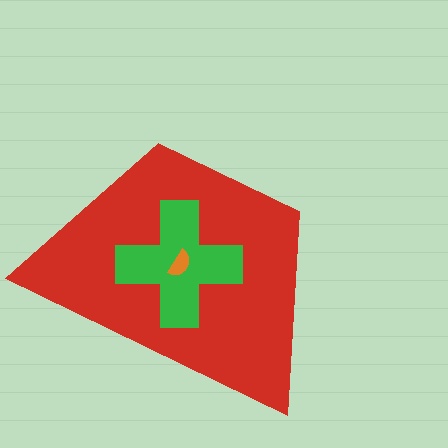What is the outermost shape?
The red trapezoid.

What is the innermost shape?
The orange semicircle.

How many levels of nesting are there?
3.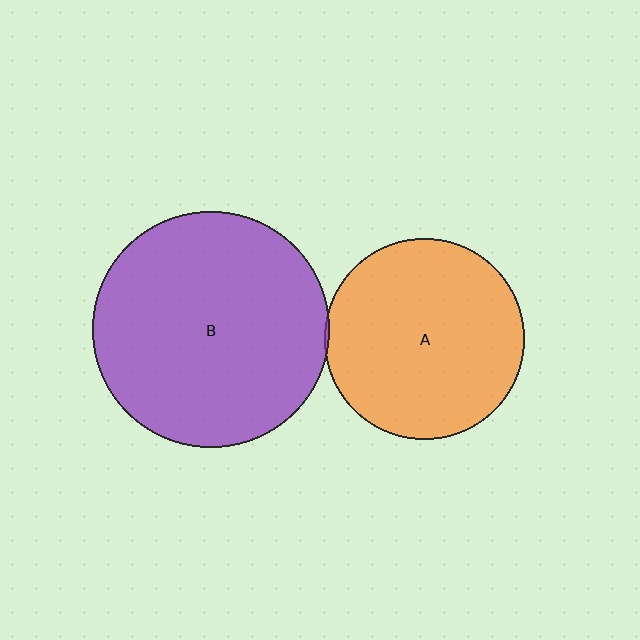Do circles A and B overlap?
Yes.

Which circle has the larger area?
Circle B (purple).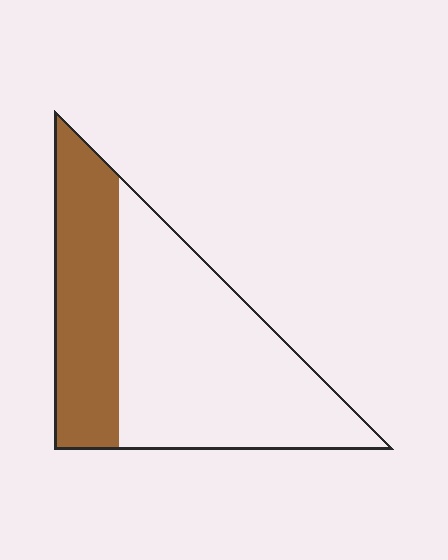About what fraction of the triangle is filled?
About one third (1/3).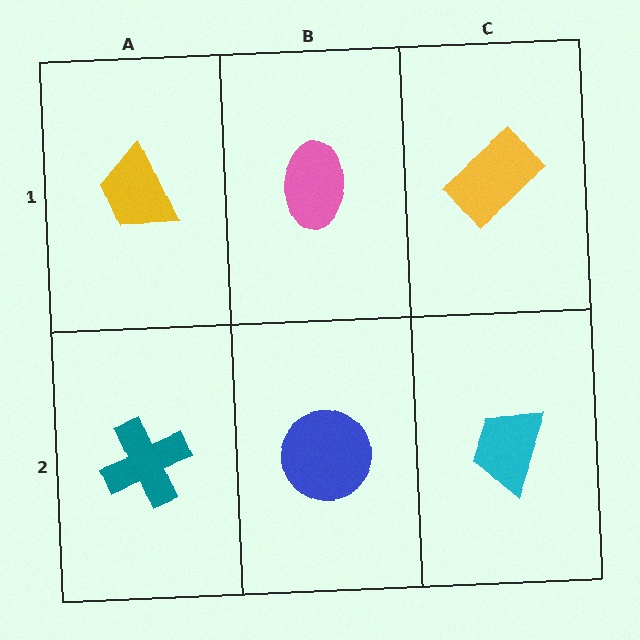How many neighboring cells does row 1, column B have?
3.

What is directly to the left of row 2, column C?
A blue circle.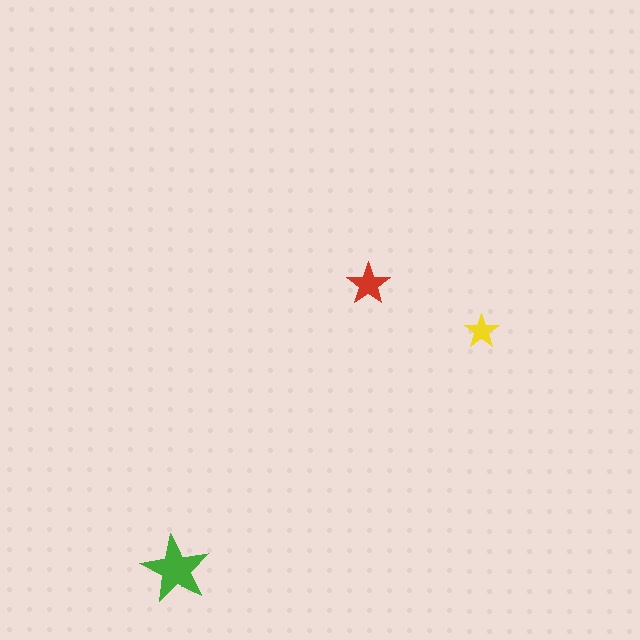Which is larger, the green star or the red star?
The green one.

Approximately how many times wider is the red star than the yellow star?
About 1.5 times wider.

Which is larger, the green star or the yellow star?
The green one.